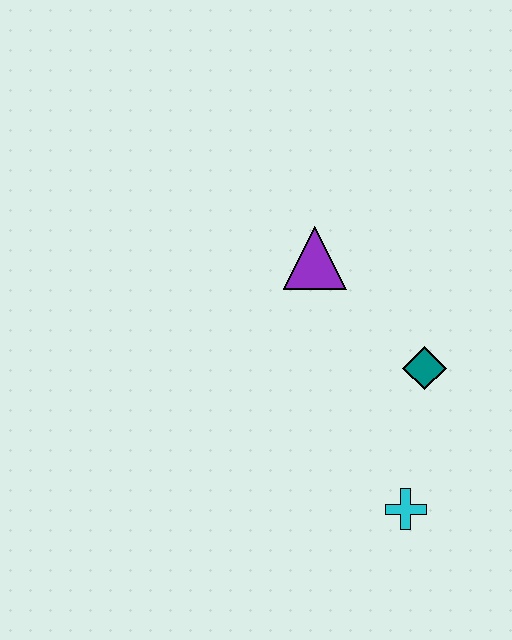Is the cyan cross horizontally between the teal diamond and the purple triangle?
Yes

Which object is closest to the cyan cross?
The teal diamond is closest to the cyan cross.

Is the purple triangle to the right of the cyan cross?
No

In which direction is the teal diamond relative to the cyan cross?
The teal diamond is above the cyan cross.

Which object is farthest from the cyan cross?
The purple triangle is farthest from the cyan cross.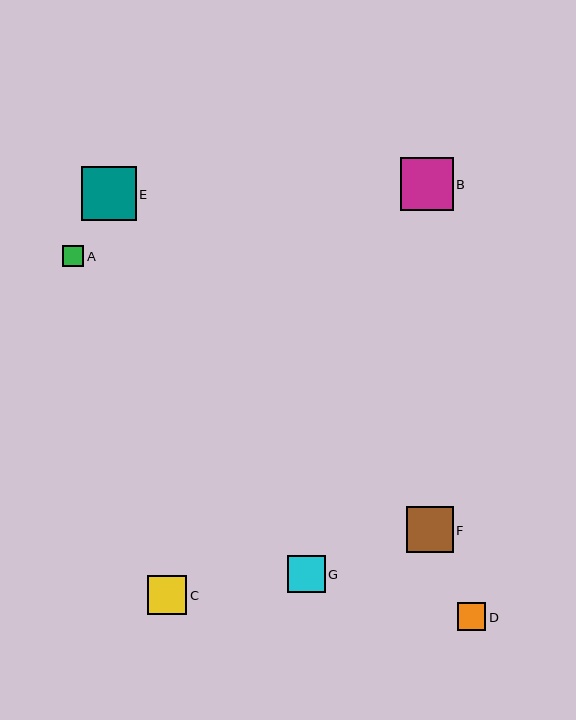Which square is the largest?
Square E is the largest with a size of approximately 54 pixels.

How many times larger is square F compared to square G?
Square F is approximately 1.2 times the size of square G.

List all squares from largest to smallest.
From largest to smallest: E, B, F, C, G, D, A.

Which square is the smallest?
Square A is the smallest with a size of approximately 21 pixels.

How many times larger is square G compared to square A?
Square G is approximately 1.8 times the size of square A.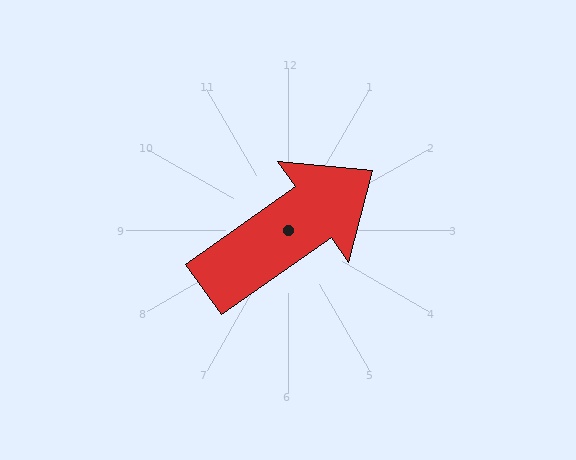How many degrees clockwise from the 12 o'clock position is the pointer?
Approximately 55 degrees.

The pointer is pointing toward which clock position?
Roughly 2 o'clock.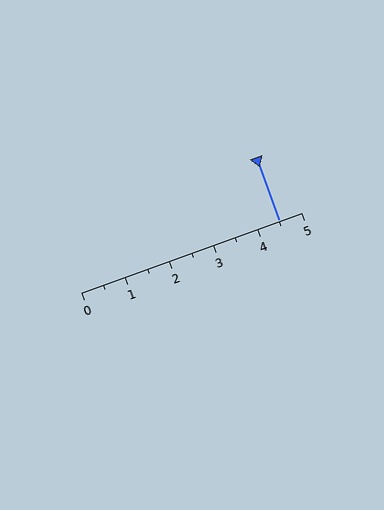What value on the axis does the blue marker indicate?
The marker indicates approximately 4.5.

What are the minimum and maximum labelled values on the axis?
The axis runs from 0 to 5.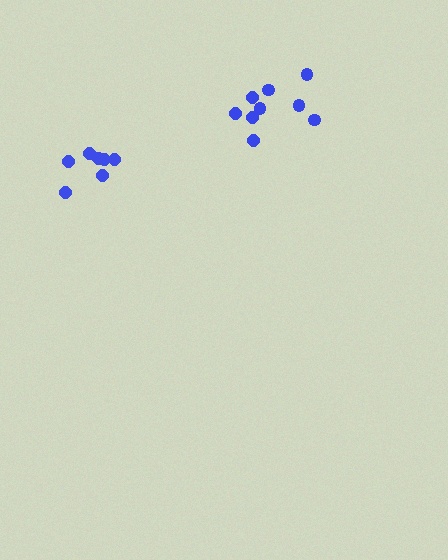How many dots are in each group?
Group 1: 7 dots, Group 2: 9 dots (16 total).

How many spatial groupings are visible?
There are 2 spatial groupings.